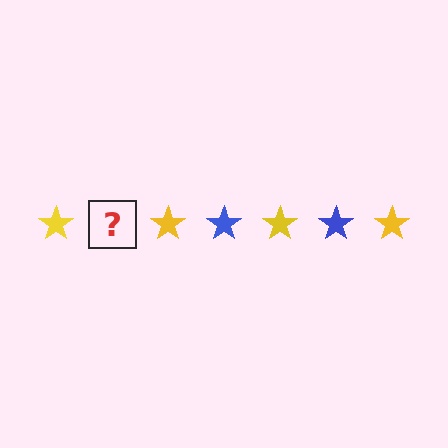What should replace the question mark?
The question mark should be replaced with a blue star.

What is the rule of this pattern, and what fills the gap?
The rule is that the pattern cycles through yellow, blue stars. The gap should be filled with a blue star.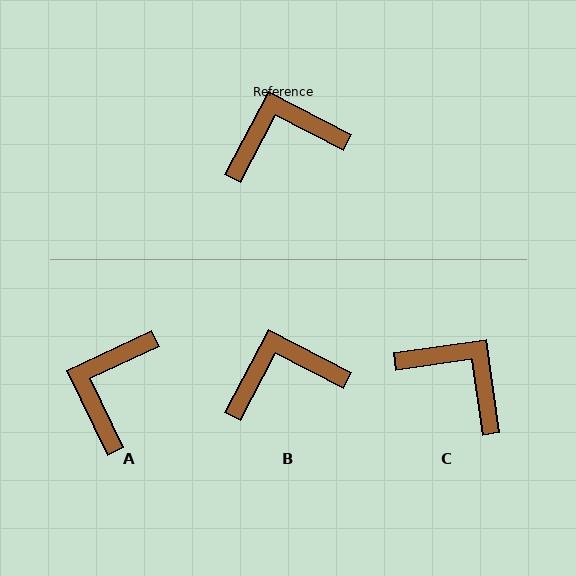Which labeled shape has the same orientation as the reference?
B.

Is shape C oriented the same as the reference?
No, it is off by about 54 degrees.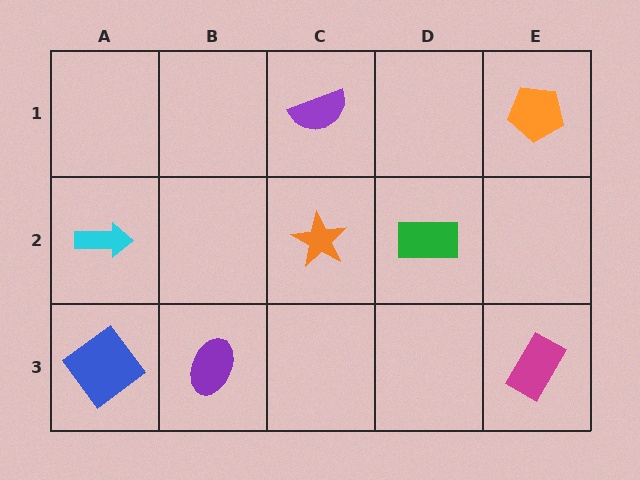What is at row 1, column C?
A purple semicircle.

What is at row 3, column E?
A magenta rectangle.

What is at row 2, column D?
A green rectangle.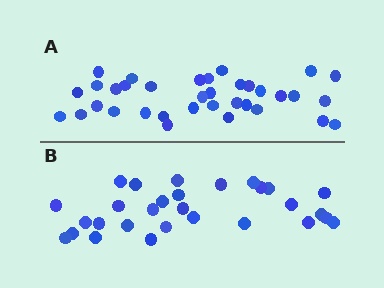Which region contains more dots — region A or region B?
Region A (the top region) has more dots.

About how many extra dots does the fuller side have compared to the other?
Region A has about 6 more dots than region B.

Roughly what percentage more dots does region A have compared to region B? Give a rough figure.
About 20% more.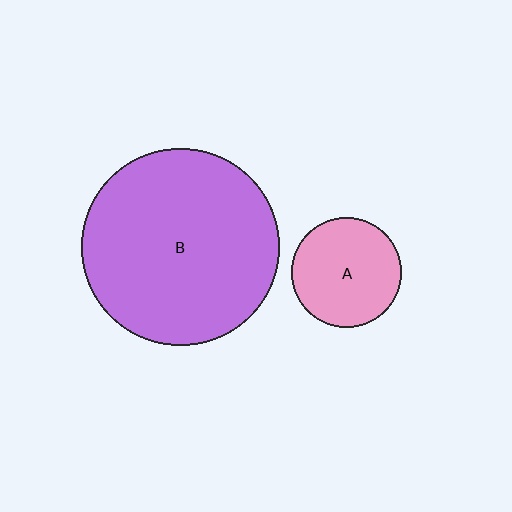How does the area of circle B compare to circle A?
Approximately 3.2 times.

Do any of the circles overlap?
No, none of the circles overlap.